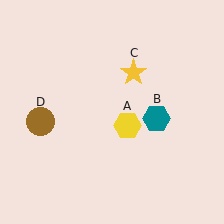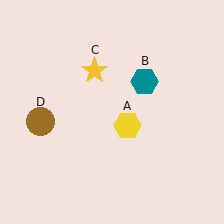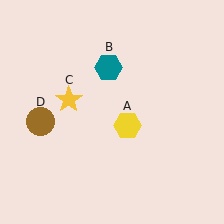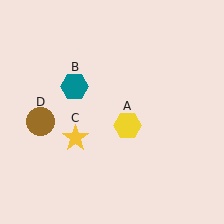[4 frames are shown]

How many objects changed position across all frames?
2 objects changed position: teal hexagon (object B), yellow star (object C).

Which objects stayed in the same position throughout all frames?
Yellow hexagon (object A) and brown circle (object D) remained stationary.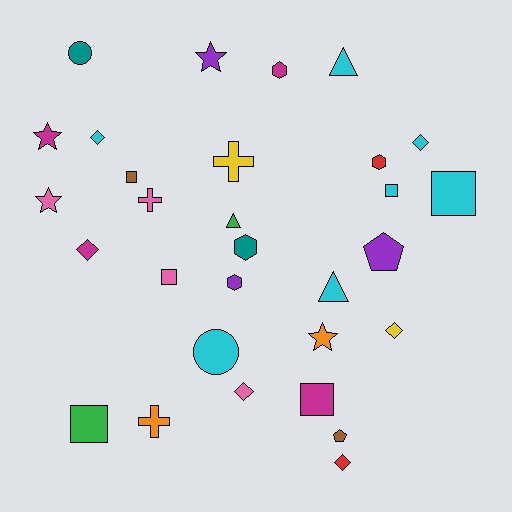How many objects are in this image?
There are 30 objects.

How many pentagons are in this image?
There are 2 pentagons.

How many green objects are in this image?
There are 2 green objects.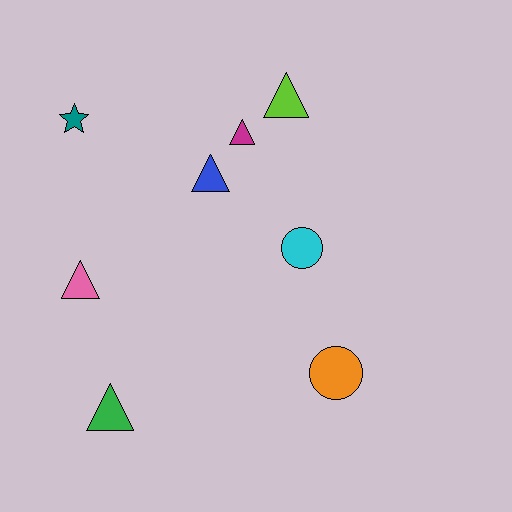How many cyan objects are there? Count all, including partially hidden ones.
There is 1 cyan object.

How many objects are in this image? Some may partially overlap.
There are 8 objects.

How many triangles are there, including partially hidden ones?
There are 5 triangles.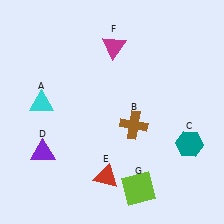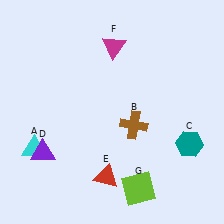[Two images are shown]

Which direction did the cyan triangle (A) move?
The cyan triangle (A) moved down.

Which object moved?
The cyan triangle (A) moved down.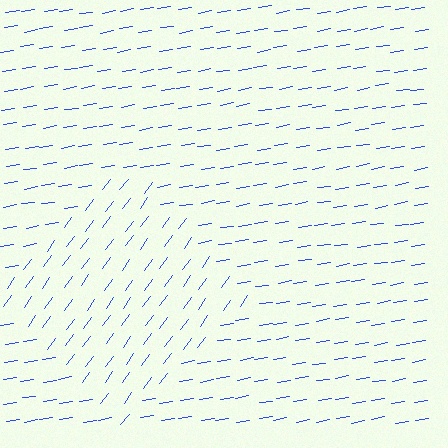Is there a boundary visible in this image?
Yes, there is a texture boundary formed by a change in line orientation.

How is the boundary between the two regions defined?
The boundary is defined purely by a change in line orientation (approximately 45 degrees difference). All lines are the same color and thickness.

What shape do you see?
I see a diamond.